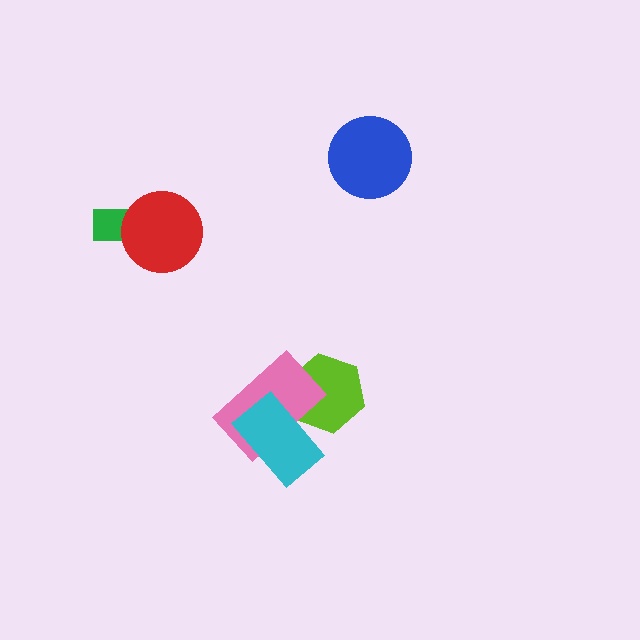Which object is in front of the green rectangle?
The red circle is in front of the green rectangle.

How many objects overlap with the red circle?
1 object overlaps with the red circle.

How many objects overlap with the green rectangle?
1 object overlaps with the green rectangle.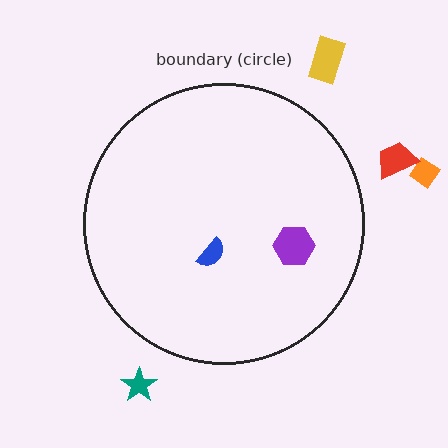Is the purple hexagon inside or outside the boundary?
Inside.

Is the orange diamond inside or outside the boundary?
Outside.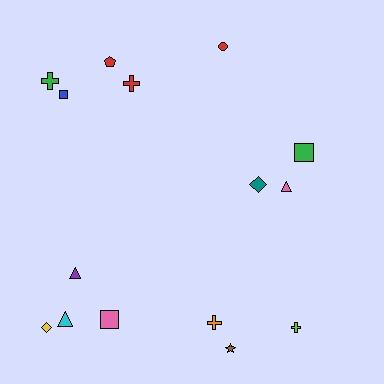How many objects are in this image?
There are 15 objects.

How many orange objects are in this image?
There is 1 orange object.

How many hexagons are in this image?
There are no hexagons.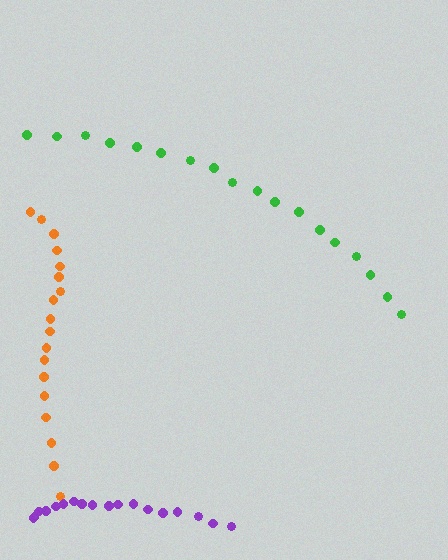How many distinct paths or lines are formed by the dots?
There are 3 distinct paths.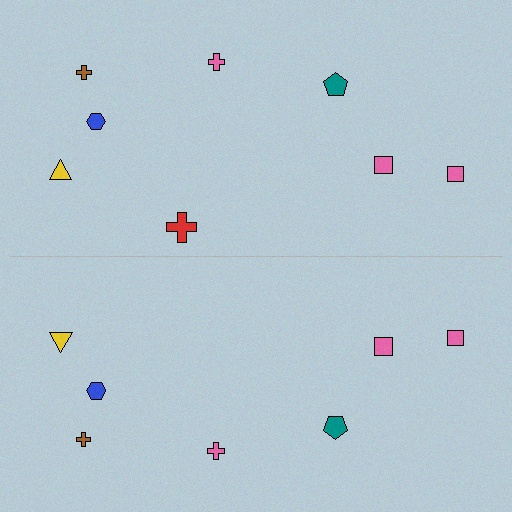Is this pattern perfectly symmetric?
No, the pattern is not perfectly symmetric. A red cross is missing from the bottom side.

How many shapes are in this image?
There are 15 shapes in this image.